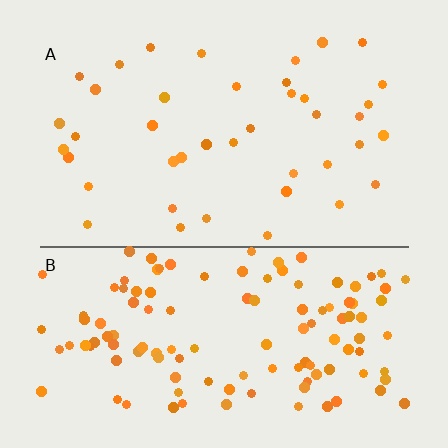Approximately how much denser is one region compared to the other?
Approximately 3.0× — region B over region A.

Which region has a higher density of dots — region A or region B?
B (the bottom).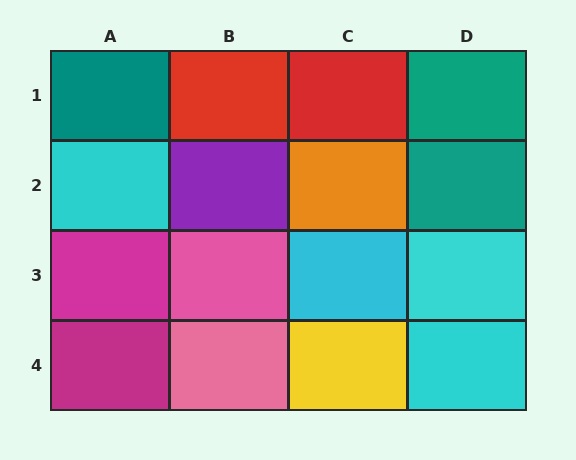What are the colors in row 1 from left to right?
Teal, red, red, teal.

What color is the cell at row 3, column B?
Pink.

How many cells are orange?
1 cell is orange.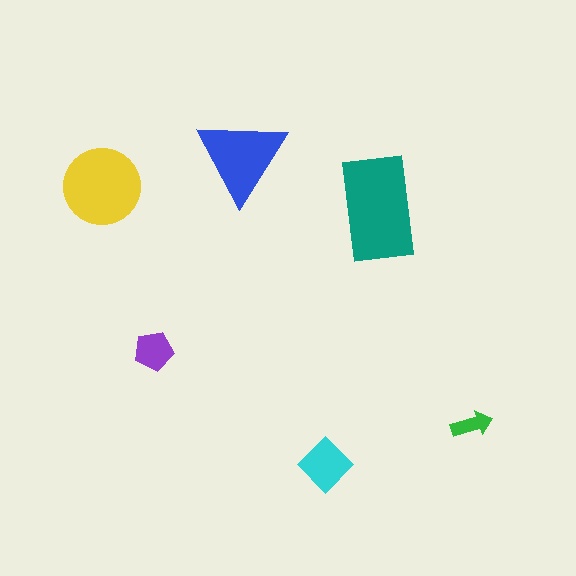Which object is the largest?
The teal rectangle.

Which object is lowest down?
The cyan diamond is bottommost.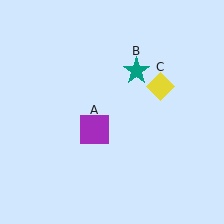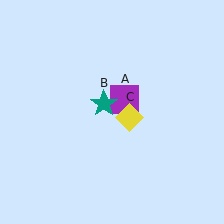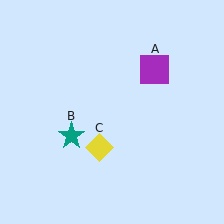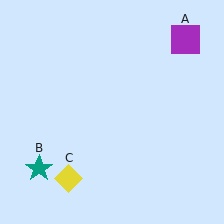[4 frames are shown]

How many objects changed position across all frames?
3 objects changed position: purple square (object A), teal star (object B), yellow diamond (object C).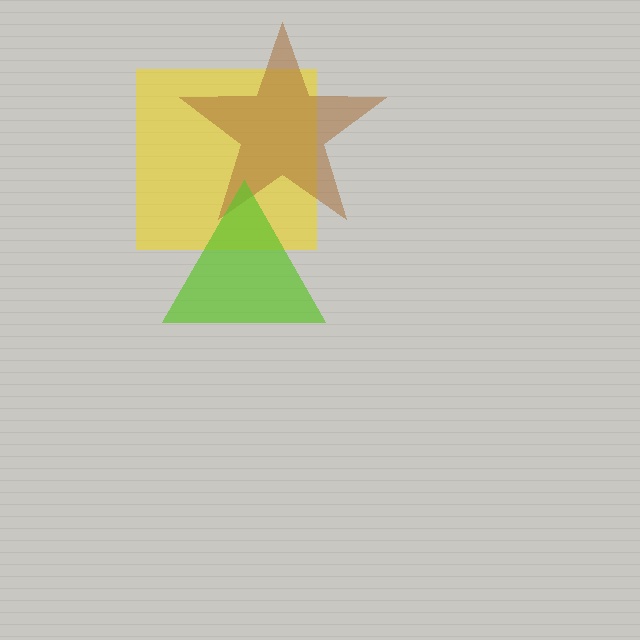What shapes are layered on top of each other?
The layered shapes are: a yellow square, a brown star, a lime triangle.